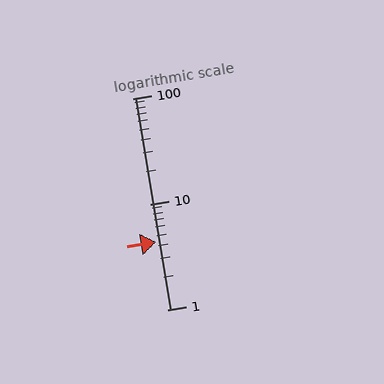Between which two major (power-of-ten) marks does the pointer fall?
The pointer is between 1 and 10.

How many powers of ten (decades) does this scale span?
The scale spans 2 decades, from 1 to 100.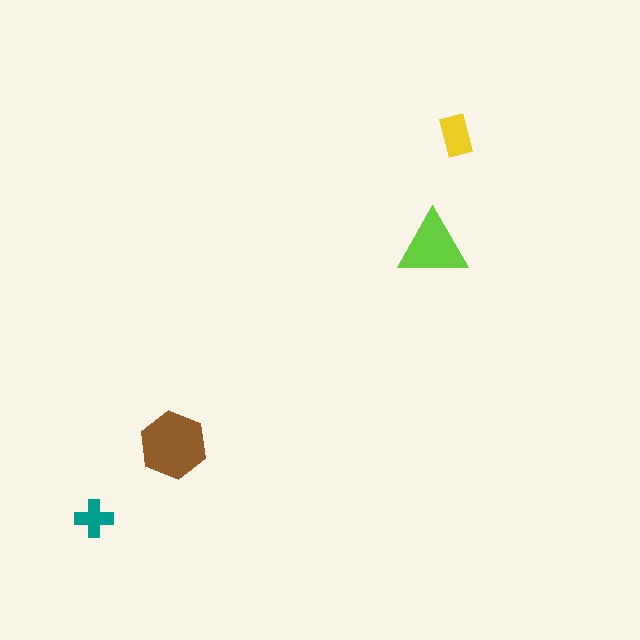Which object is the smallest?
The teal cross.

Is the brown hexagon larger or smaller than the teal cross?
Larger.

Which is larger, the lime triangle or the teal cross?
The lime triangle.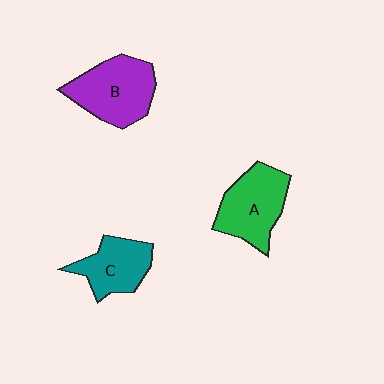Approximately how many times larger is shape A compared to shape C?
Approximately 1.3 times.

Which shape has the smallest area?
Shape C (teal).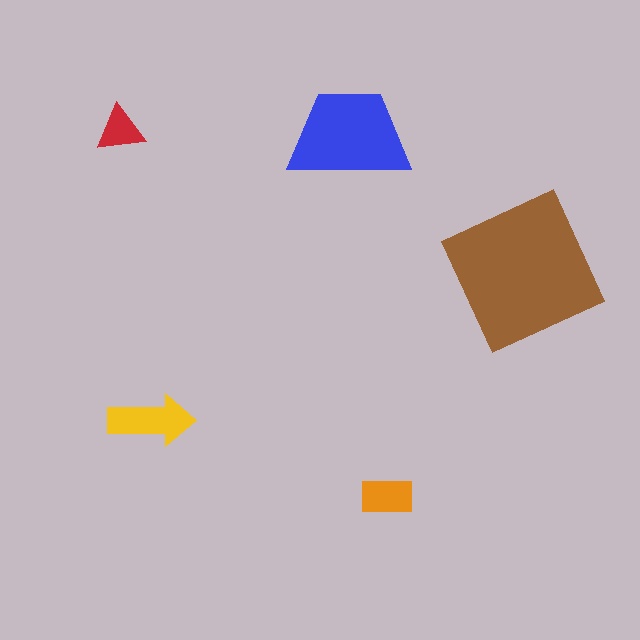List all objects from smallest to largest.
The red triangle, the orange rectangle, the yellow arrow, the blue trapezoid, the brown square.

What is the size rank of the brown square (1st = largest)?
1st.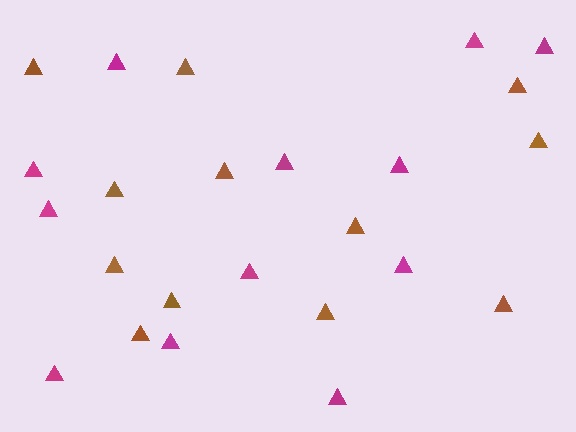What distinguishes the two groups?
There are 2 groups: one group of brown triangles (12) and one group of magenta triangles (12).